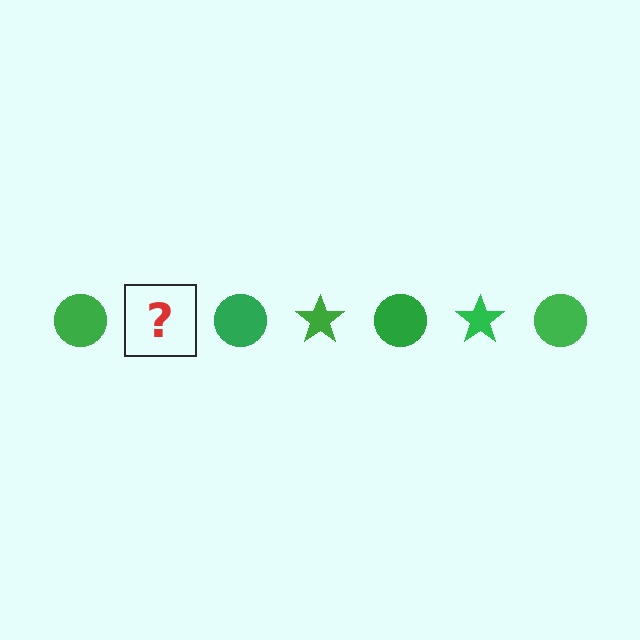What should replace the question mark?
The question mark should be replaced with a green star.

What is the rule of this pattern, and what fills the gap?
The rule is that the pattern cycles through circle, star shapes in green. The gap should be filled with a green star.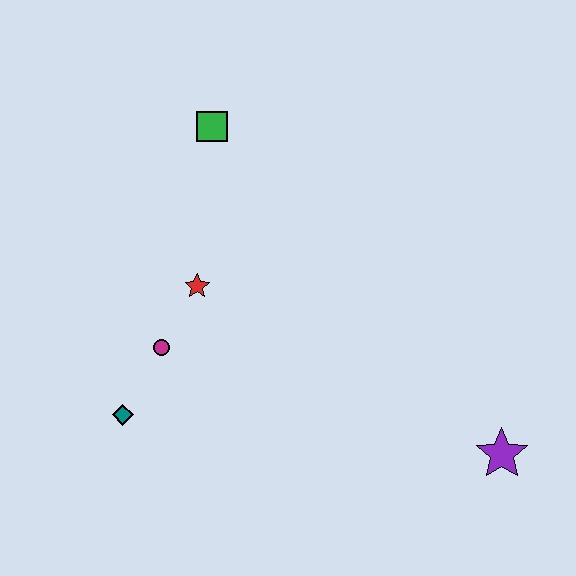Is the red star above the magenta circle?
Yes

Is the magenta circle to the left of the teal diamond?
No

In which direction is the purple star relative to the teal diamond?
The purple star is to the right of the teal diamond.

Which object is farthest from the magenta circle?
The purple star is farthest from the magenta circle.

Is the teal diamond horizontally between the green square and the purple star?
No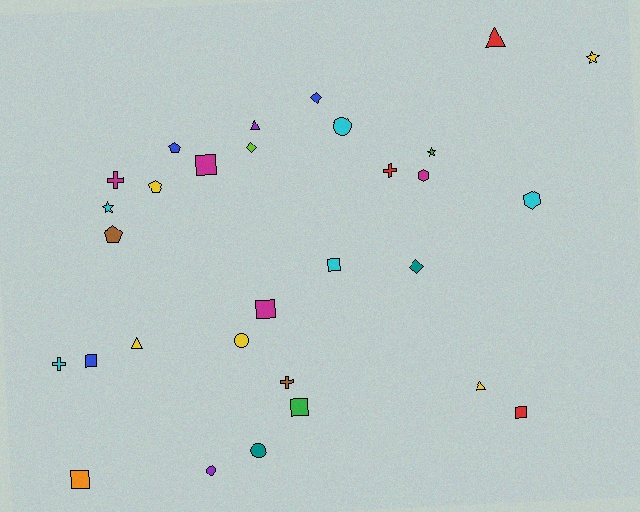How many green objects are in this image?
There are 2 green objects.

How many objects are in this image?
There are 30 objects.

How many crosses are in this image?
There are 4 crosses.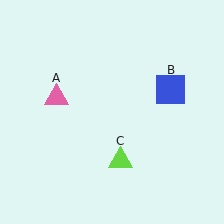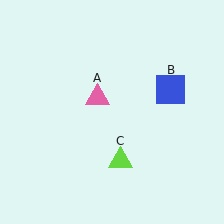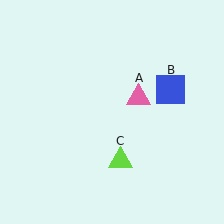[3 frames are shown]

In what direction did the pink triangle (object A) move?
The pink triangle (object A) moved right.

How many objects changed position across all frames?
1 object changed position: pink triangle (object A).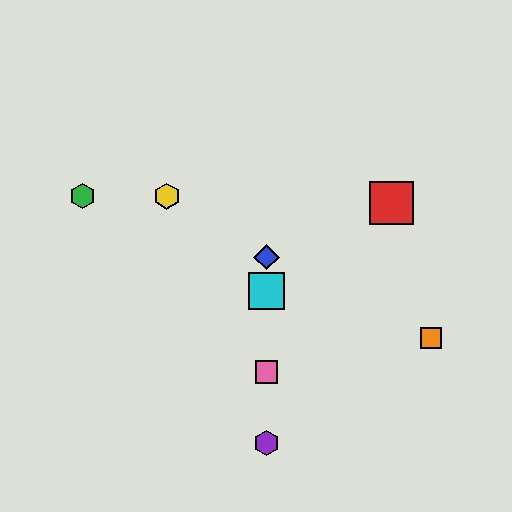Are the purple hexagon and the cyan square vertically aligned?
Yes, both are at x≈267.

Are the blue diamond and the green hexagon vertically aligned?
No, the blue diamond is at x≈267 and the green hexagon is at x≈83.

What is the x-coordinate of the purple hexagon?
The purple hexagon is at x≈267.